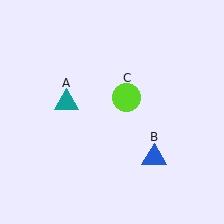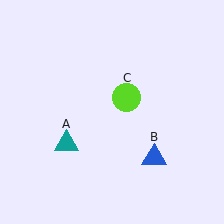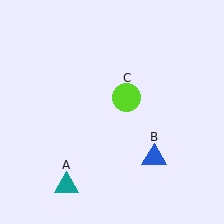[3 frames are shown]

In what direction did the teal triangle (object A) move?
The teal triangle (object A) moved down.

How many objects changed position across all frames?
1 object changed position: teal triangle (object A).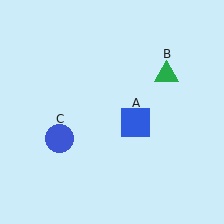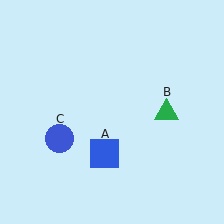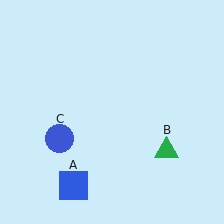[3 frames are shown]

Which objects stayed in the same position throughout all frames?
Blue circle (object C) remained stationary.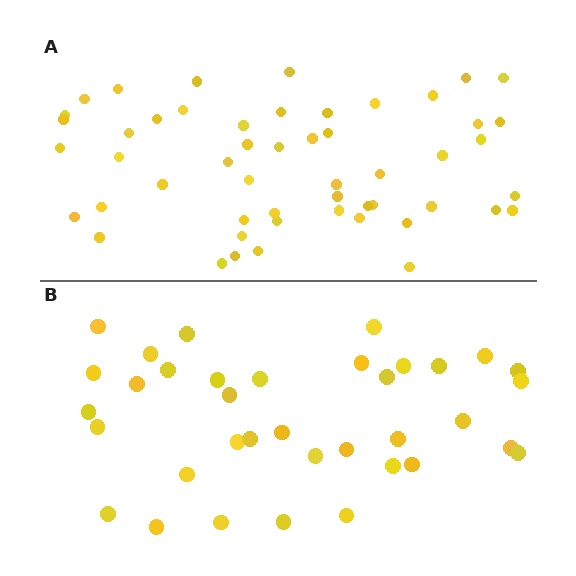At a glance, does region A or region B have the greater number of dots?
Region A (the top region) has more dots.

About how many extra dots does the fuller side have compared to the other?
Region A has approximately 15 more dots than region B.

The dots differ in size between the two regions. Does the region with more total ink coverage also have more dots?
No. Region B has more total ink coverage because its dots are larger, but region A actually contains more individual dots. Total area can be misleading — the number of items is what matters here.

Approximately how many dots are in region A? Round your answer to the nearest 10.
About 50 dots. (The exact count is 52, which rounds to 50.)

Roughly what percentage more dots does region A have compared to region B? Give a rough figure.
About 45% more.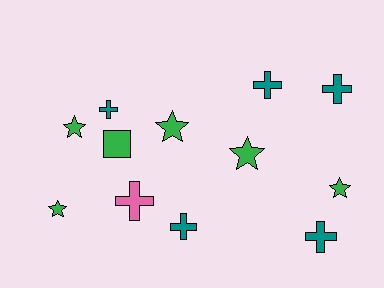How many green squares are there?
There is 1 green square.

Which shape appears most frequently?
Cross, with 6 objects.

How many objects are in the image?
There are 12 objects.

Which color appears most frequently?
Green, with 6 objects.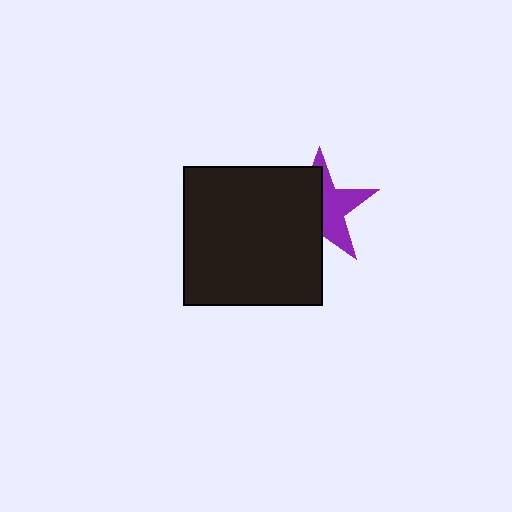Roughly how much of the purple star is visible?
About half of it is visible (roughly 46%).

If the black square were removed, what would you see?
You would see the complete purple star.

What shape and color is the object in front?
The object in front is a black square.